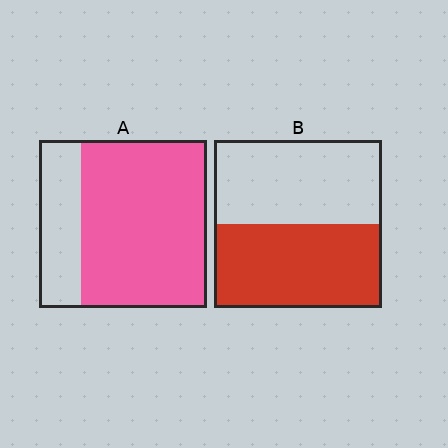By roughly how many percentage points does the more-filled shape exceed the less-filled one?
By roughly 25 percentage points (A over B).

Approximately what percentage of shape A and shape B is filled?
A is approximately 75% and B is approximately 50%.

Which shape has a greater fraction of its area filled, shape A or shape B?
Shape A.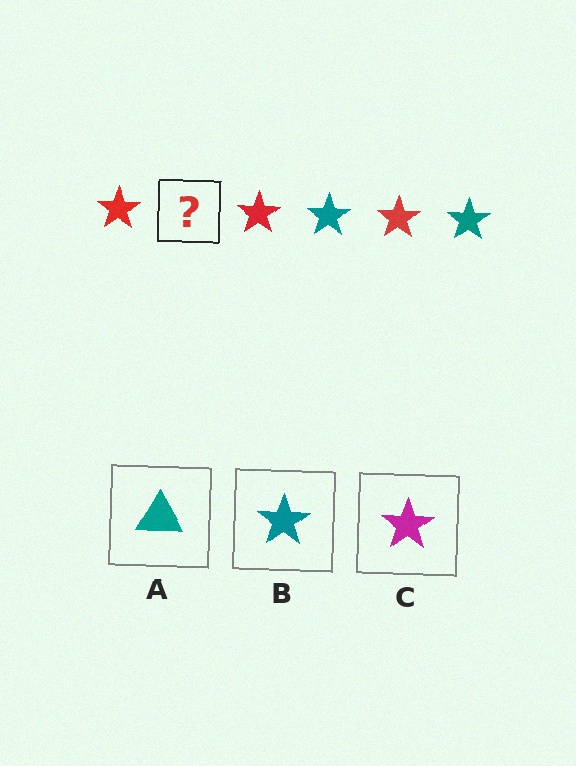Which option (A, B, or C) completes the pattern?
B.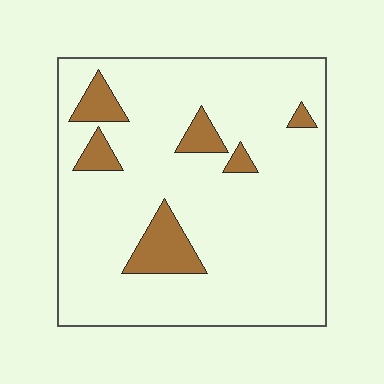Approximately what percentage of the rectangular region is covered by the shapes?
Approximately 10%.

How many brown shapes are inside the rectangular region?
6.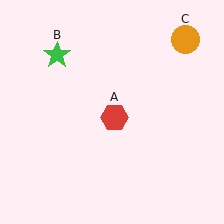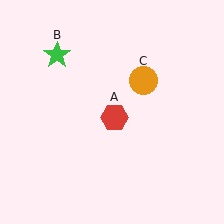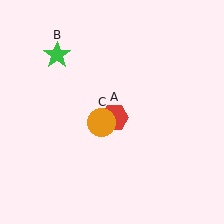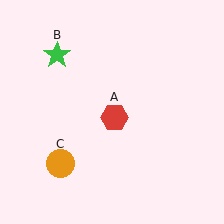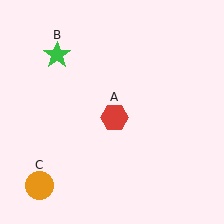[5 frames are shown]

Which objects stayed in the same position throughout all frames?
Red hexagon (object A) and green star (object B) remained stationary.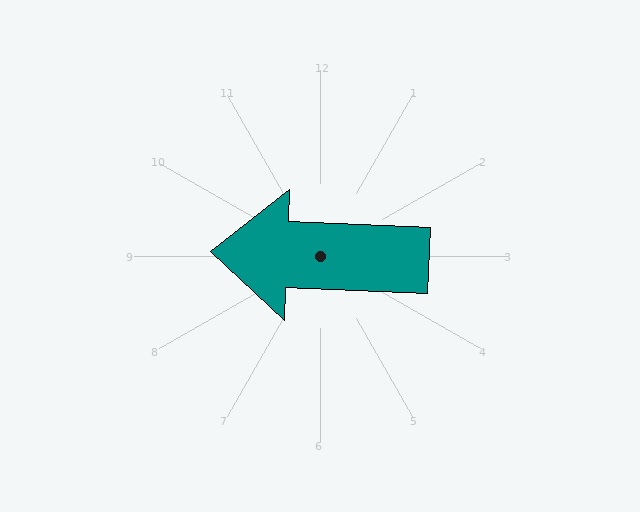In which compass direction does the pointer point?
West.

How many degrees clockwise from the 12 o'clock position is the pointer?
Approximately 272 degrees.